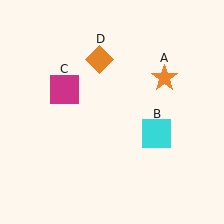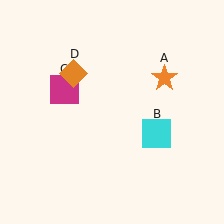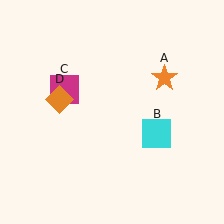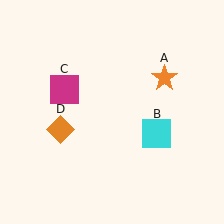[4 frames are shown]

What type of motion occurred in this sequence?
The orange diamond (object D) rotated counterclockwise around the center of the scene.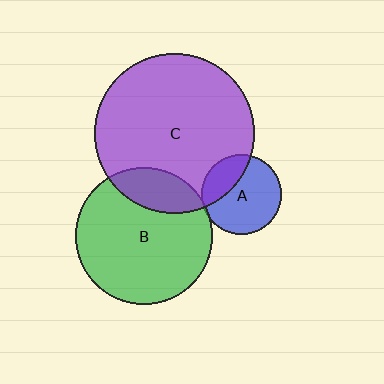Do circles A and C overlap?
Yes.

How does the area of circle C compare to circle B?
Approximately 1.4 times.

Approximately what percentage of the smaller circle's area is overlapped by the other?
Approximately 30%.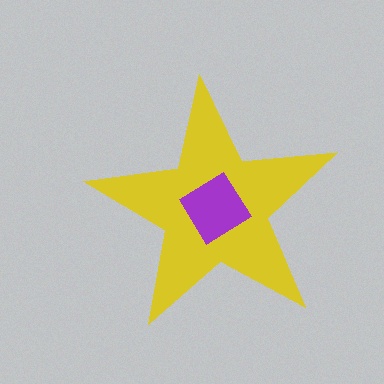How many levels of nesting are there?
2.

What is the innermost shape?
The purple diamond.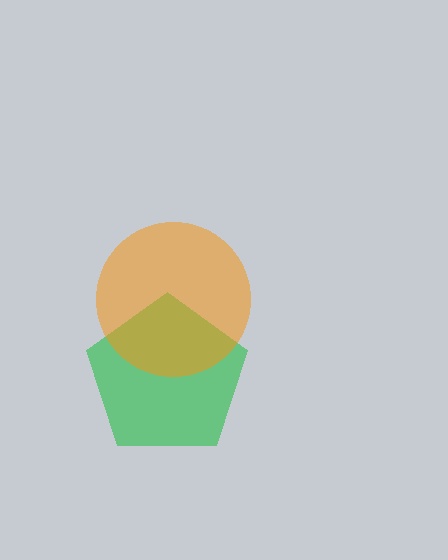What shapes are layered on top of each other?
The layered shapes are: a green pentagon, an orange circle.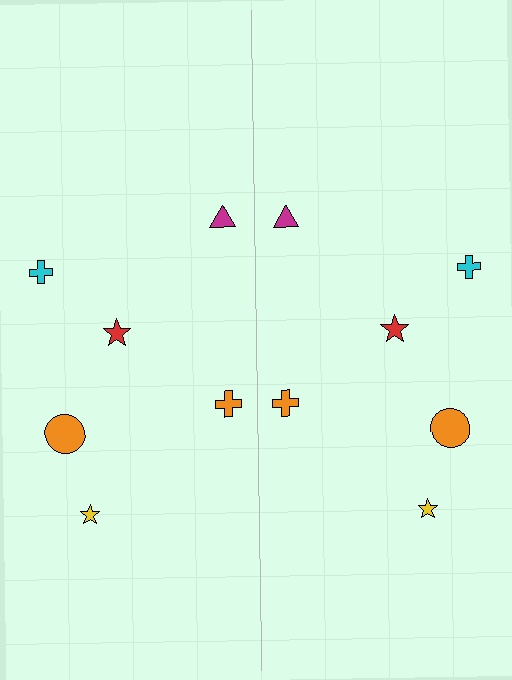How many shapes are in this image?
There are 12 shapes in this image.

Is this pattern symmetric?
Yes, this pattern has bilateral (reflection) symmetry.